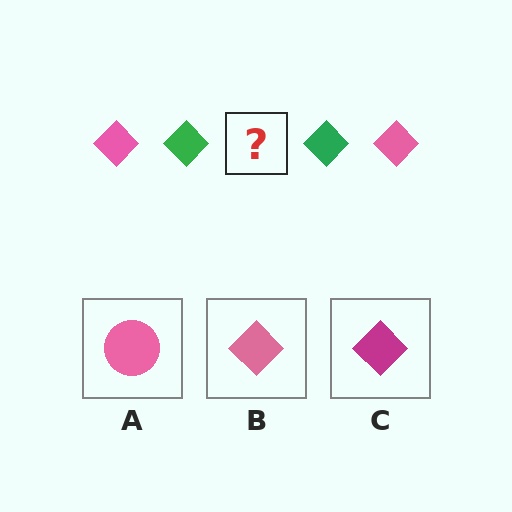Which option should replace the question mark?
Option B.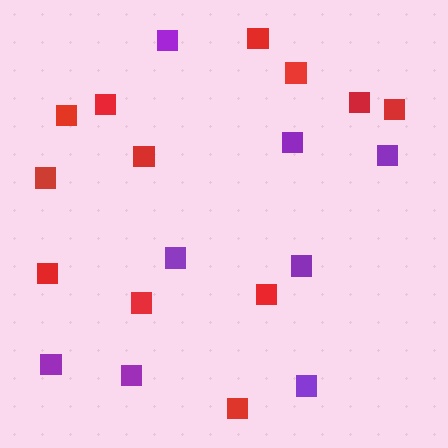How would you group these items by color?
There are 2 groups: one group of purple squares (8) and one group of red squares (12).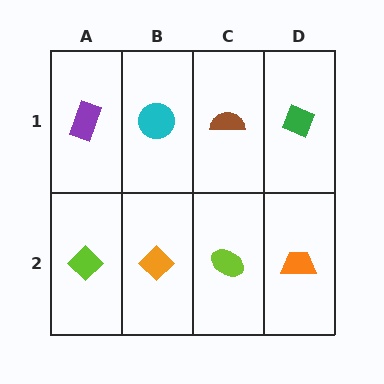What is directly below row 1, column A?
A lime diamond.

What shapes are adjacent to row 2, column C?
A brown semicircle (row 1, column C), an orange diamond (row 2, column B), an orange trapezoid (row 2, column D).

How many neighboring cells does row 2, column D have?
2.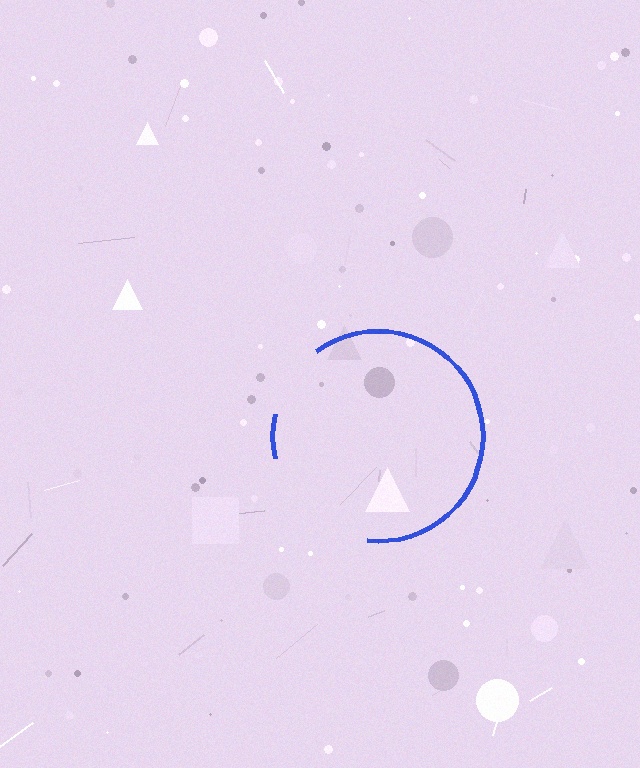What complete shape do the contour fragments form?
The contour fragments form a circle.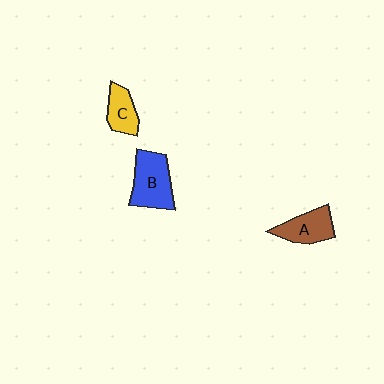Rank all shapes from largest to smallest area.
From largest to smallest: B (blue), A (brown), C (yellow).